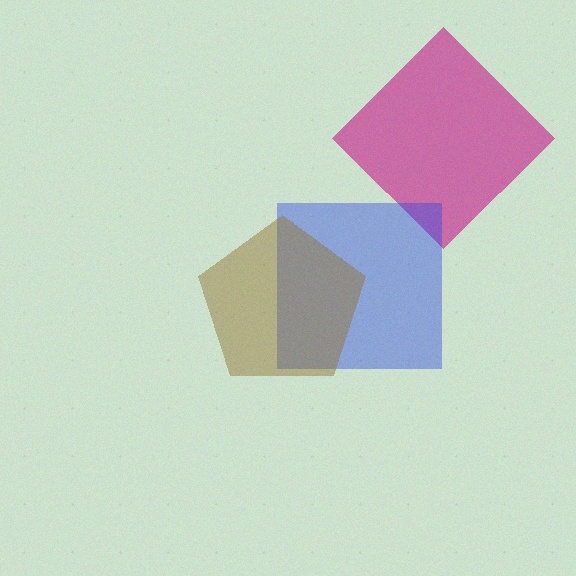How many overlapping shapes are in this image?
There are 3 overlapping shapes in the image.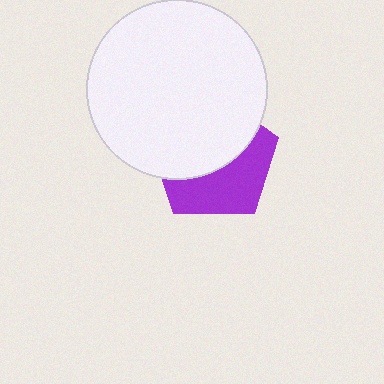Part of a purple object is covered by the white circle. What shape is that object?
It is a pentagon.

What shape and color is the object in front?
The object in front is a white circle.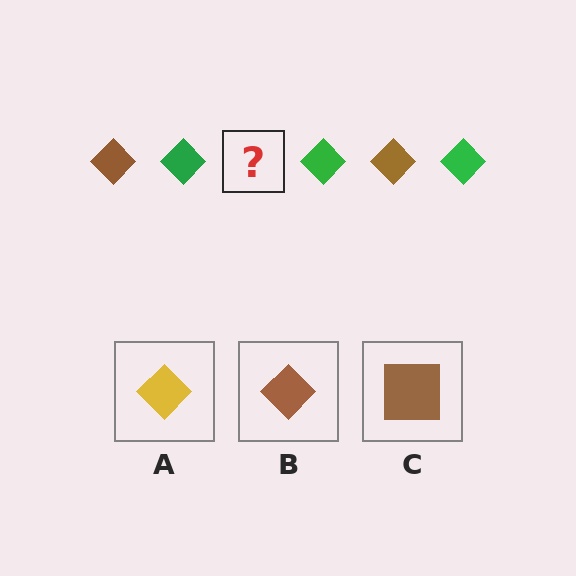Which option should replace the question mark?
Option B.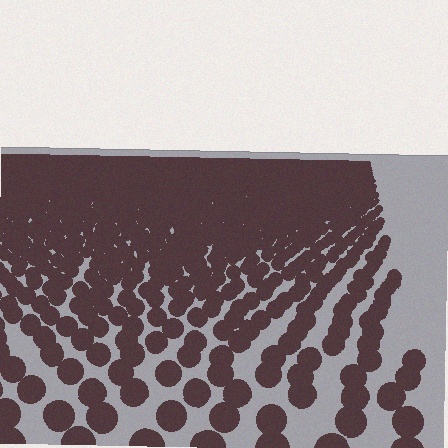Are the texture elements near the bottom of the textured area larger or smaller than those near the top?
Larger. Near the bottom, elements are closer to the viewer and appear at a bigger on-screen size.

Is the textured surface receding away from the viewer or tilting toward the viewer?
The surface is receding away from the viewer. Texture elements get smaller and denser toward the top.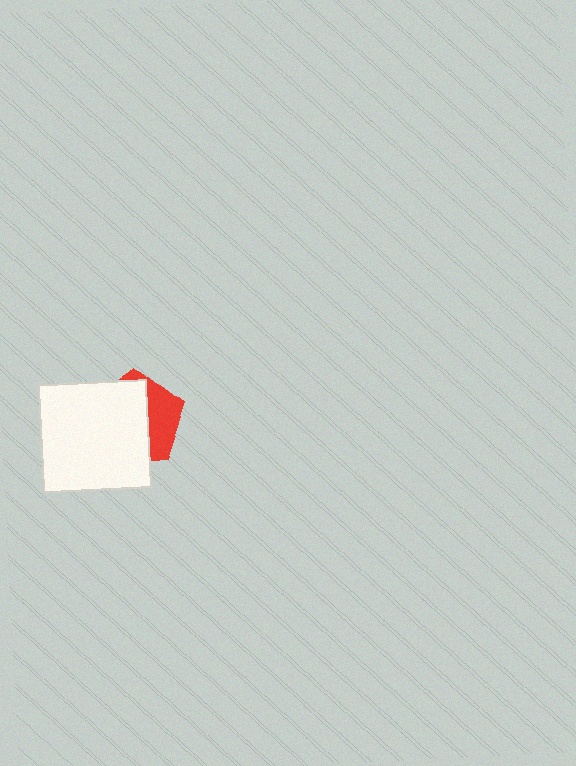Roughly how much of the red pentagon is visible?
A small part of it is visible (roughly 35%).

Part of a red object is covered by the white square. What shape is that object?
It is a pentagon.